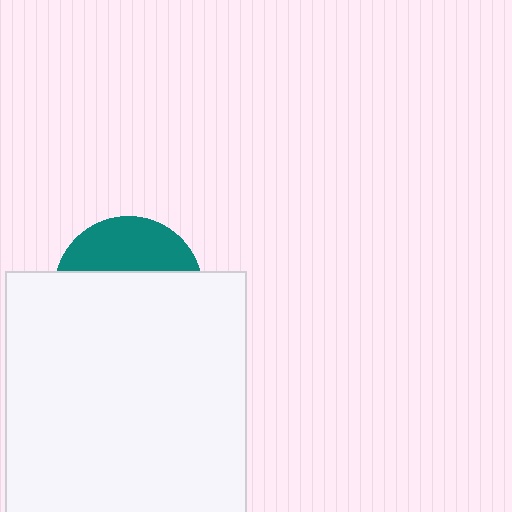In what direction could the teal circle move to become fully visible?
The teal circle could move up. That would shift it out from behind the white rectangle entirely.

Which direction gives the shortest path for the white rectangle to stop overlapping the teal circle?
Moving down gives the shortest separation.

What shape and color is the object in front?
The object in front is a white rectangle.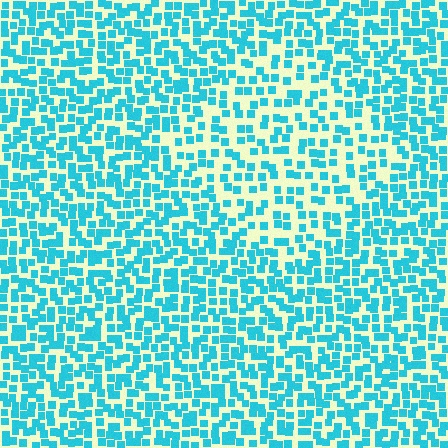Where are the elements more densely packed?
The elements are more densely packed outside the diamond boundary.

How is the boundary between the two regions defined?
The boundary is defined by a change in element density (approximately 1.6x ratio). All elements are the same color, size, and shape.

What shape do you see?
I see a diamond.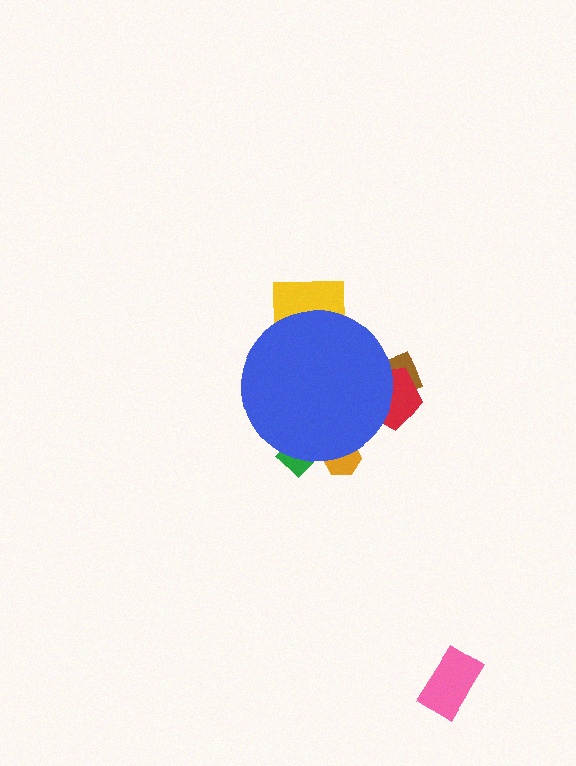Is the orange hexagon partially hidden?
Yes, the orange hexagon is partially hidden behind the blue circle.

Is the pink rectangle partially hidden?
No, the pink rectangle is fully visible.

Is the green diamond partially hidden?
Yes, the green diamond is partially hidden behind the blue circle.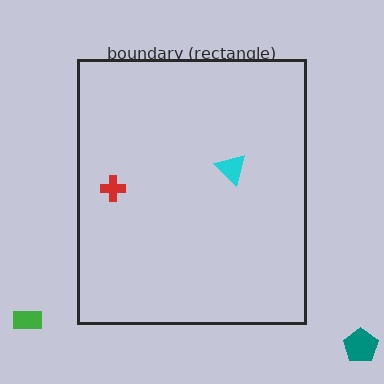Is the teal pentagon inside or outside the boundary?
Outside.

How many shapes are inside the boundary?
2 inside, 2 outside.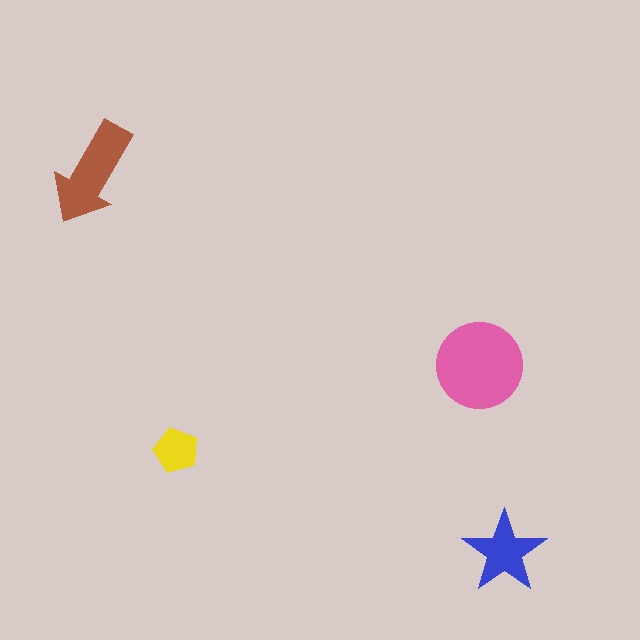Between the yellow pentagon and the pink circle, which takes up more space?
The pink circle.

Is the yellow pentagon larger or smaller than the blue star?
Smaller.